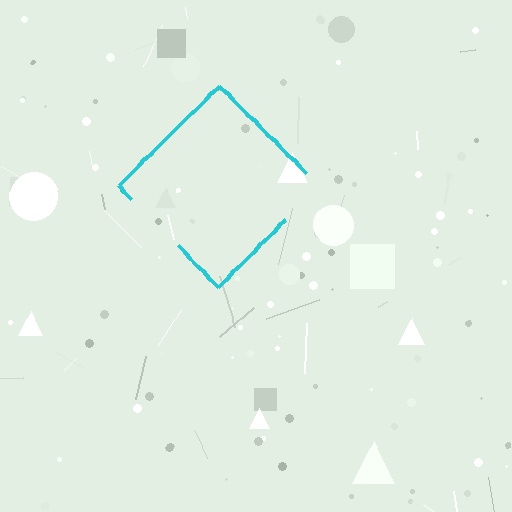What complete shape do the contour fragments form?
The contour fragments form a diamond.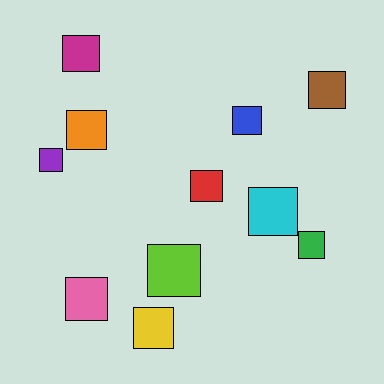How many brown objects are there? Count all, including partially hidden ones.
There is 1 brown object.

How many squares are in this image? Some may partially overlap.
There are 11 squares.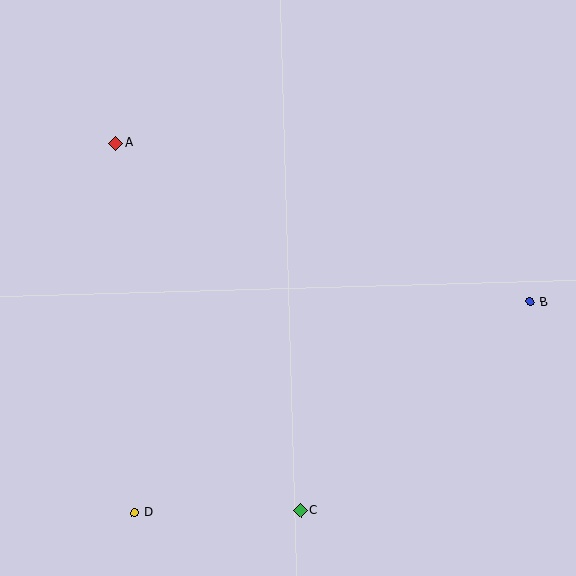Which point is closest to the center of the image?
Point C at (301, 510) is closest to the center.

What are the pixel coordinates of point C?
Point C is at (301, 510).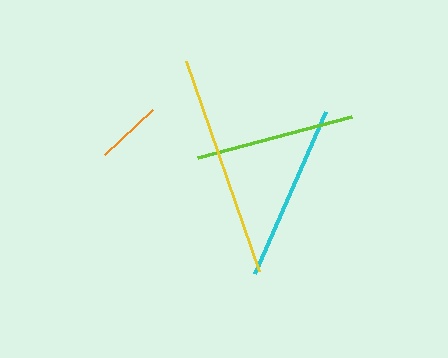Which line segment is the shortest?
The orange line is the shortest at approximately 66 pixels.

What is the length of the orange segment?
The orange segment is approximately 66 pixels long.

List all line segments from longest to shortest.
From longest to shortest: yellow, cyan, lime, orange.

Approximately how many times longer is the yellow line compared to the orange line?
The yellow line is approximately 3.4 times the length of the orange line.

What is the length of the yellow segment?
The yellow segment is approximately 223 pixels long.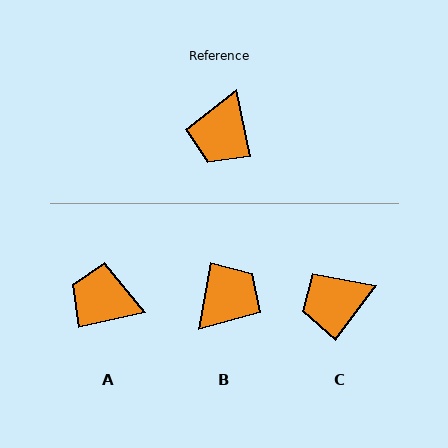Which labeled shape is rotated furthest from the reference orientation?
B, about 157 degrees away.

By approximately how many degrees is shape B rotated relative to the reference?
Approximately 157 degrees counter-clockwise.